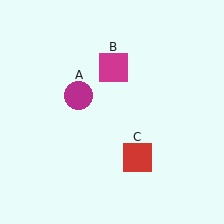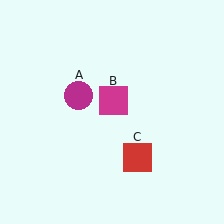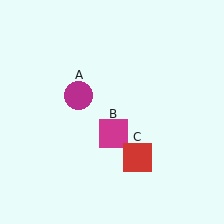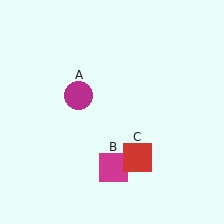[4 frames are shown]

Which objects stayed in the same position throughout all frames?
Magenta circle (object A) and red square (object C) remained stationary.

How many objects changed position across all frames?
1 object changed position: magenta square (object B).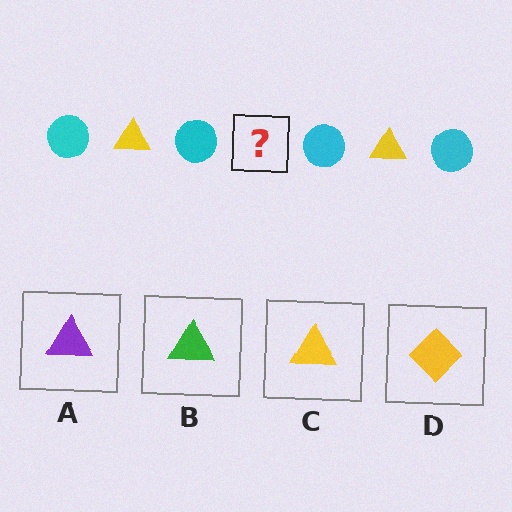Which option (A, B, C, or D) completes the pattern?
C.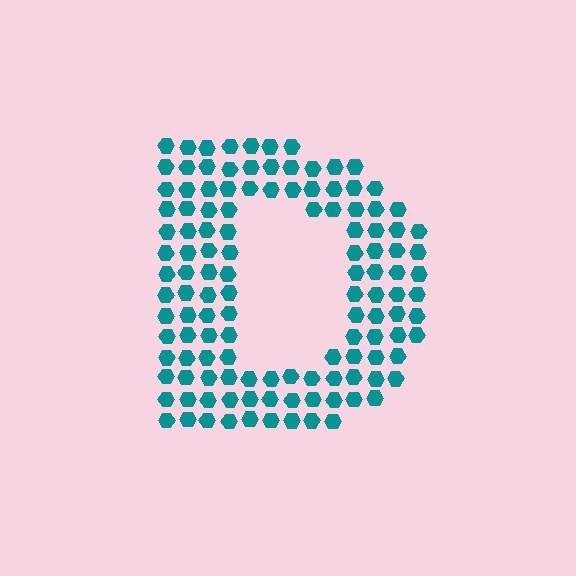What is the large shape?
The large shape is the letter D.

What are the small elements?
The small elements are hexagons.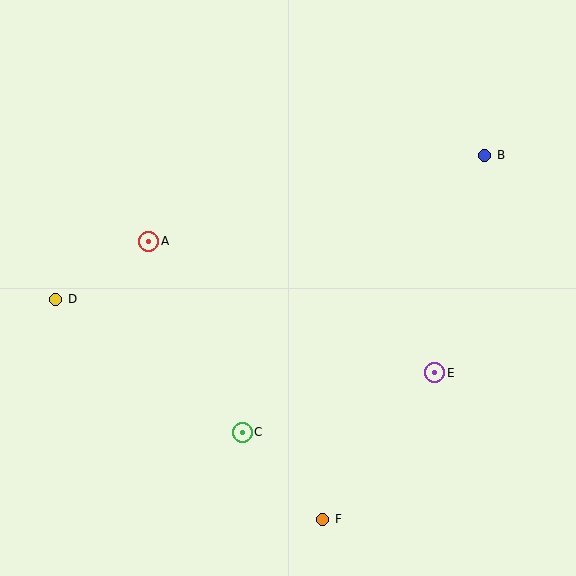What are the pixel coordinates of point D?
Point D is at (56, 299).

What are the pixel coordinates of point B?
Point B is at (485, 155).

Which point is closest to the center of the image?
Point A at (149, 241) is closest to the center.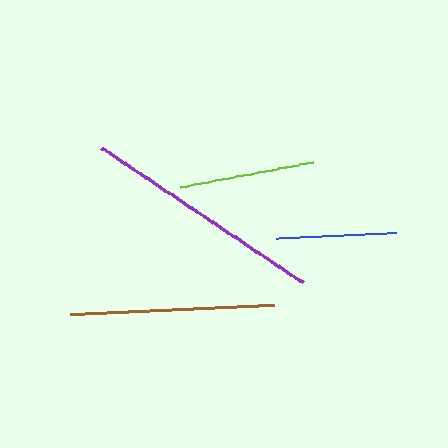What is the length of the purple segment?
The purple segment is approximately 242 pixels long.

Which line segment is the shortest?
The blue line is the shortest at approximately 119 pixels.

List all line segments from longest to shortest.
From longest to shortest: purple, brown, lime, blue.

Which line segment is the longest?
The purple line is the longest at approximately 242 pixels.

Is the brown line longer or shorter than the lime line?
The brown line is longer than the lime line.